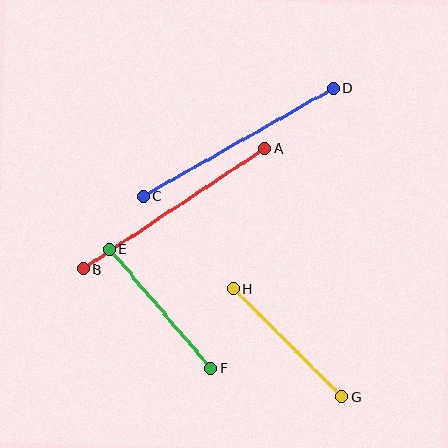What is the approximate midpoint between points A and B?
The midpoint is at approximately (174, 209) pixels.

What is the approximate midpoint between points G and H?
The midpoint is at approximately (288, 342) pixels.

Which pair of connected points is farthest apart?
Points C and D are farthest apart.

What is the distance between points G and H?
The distance is approximately 153 pixels.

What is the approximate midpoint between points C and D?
The midpoint is at approximately (238, 142) pixels.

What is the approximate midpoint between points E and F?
The midpoint is at approximately (160, 309) pixels.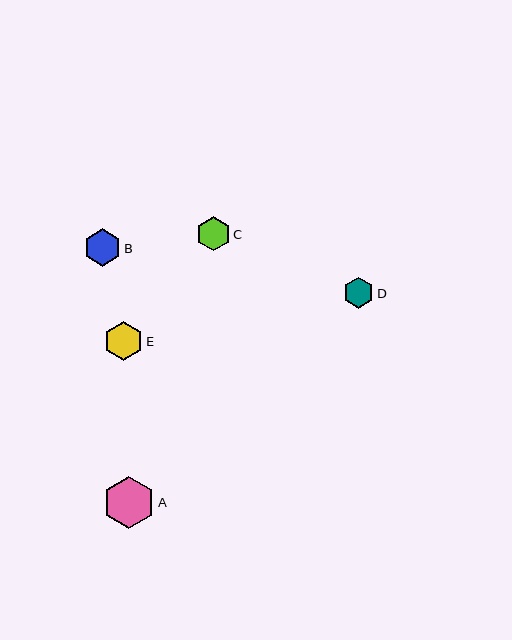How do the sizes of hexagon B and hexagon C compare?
Hexagon B and hexagon C are approximately the same size.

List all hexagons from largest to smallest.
From largest to smallest: A, E, B, C, D.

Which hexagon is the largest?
Hexagon A is the largest with a size of approximately 52 pixels.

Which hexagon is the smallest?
Hexagon D is the smallest with a size of approximately 31 pixels.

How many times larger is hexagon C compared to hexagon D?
Hexagon C is approximately 1.1 times the size of hexagon D.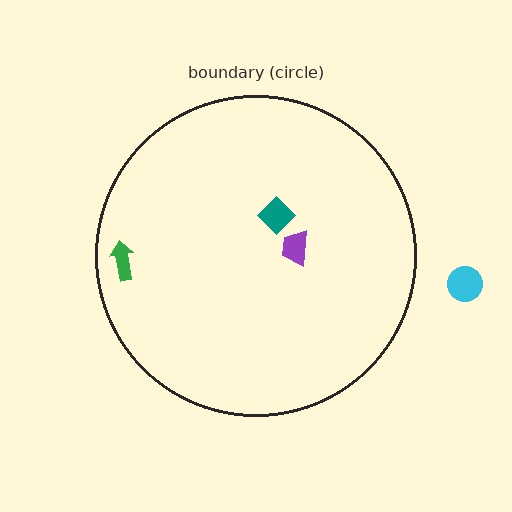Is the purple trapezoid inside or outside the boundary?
Inside.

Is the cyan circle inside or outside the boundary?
Outside.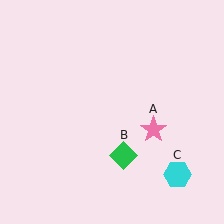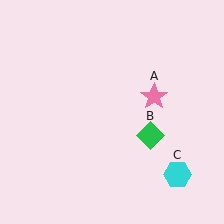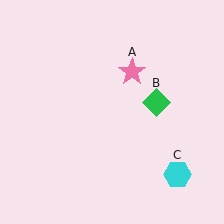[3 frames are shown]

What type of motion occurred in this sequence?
The pink star (object A), green diamond (object B) rotated counterclockwise around the center of the scene.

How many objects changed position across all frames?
2 objects changed position: pink star (object A), green diamond (object B).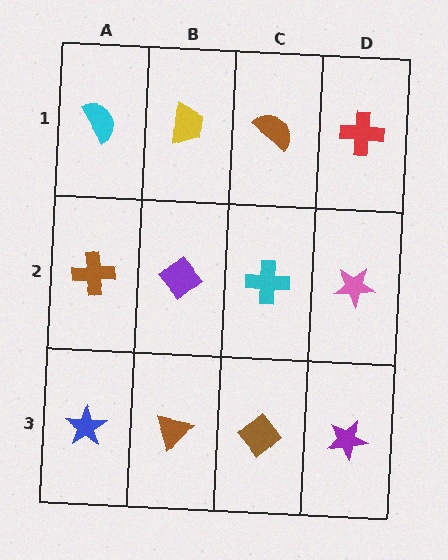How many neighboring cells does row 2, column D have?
3.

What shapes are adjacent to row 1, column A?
A brown cross (row 2, column A), a yellow trapezoid (row 1, column B).